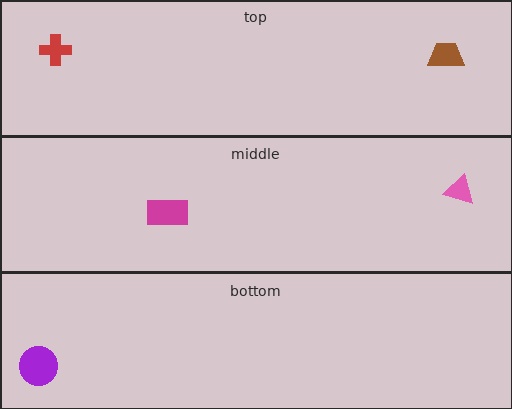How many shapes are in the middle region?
2.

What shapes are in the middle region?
The pink triangle, the magenta rectangle.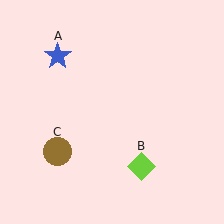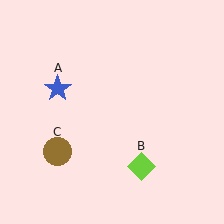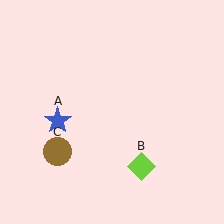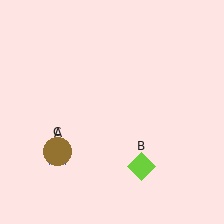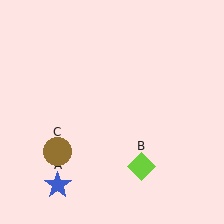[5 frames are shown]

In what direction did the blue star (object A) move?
The blue star (object A) moved down.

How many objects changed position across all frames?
1 object changed position: blue star (object A).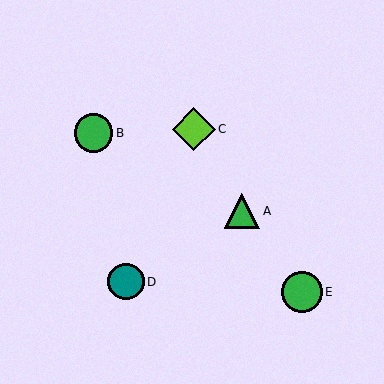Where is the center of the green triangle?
The center of the green triangle is at (242, 211).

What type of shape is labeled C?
Shape C is a lime diamond.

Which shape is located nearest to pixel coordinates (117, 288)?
The teal circle (labeled D) at (126, 282) is nearest to that location.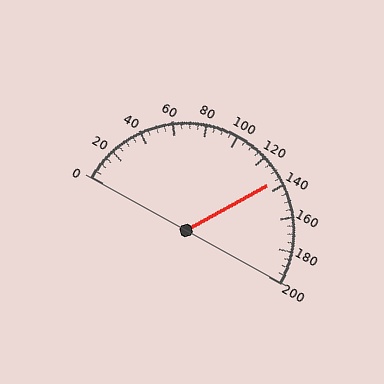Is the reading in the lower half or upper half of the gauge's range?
The reading is in the upper half of the range (0 to 200).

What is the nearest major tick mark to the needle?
The nearest major tick mark is 140.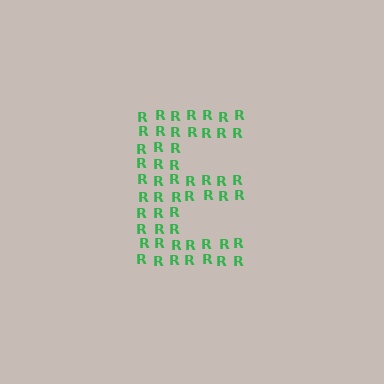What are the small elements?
The small elements are letter R's.